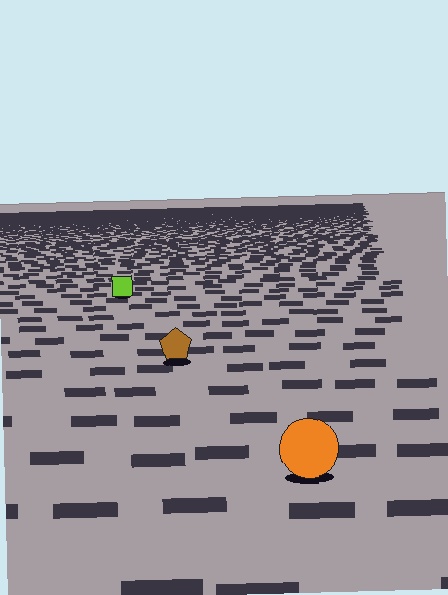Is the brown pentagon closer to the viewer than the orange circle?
No. The orange circle is closer — you can tell from the texture gradient: the ground texture is coarser near it.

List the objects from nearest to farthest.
From nearest to farthest: the orange circle, the brown pentagon, the lime square.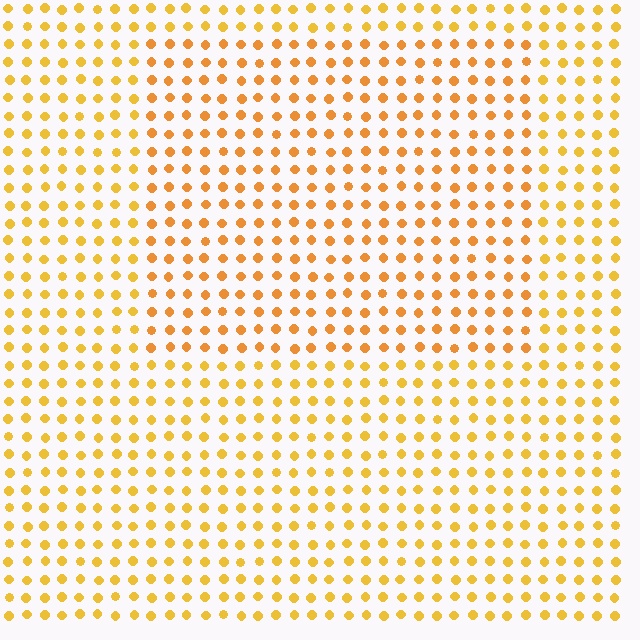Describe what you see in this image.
The image is filled with small yellow elements in a uniform arrangement. A rectangle-shaped region is visible where the elements are tinted to a slightly different hue, forming a subtle color boundary.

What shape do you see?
I see a rectangle.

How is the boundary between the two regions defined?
The boundary is defined purely by a slight shift in hue (about 16 degrees). Spacing, size, and orientation are identical on both sides.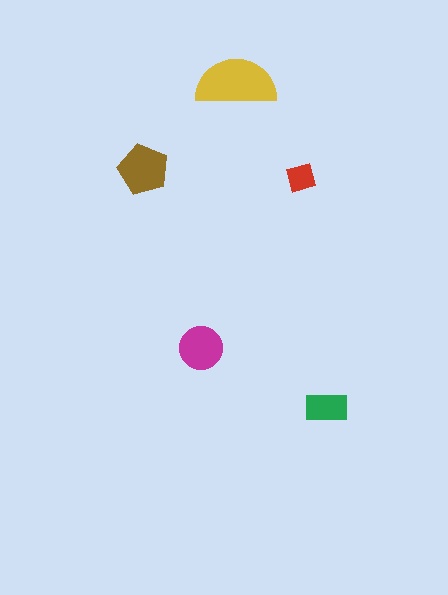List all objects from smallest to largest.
The red diamond, the green rectangle, the magenta circle, the brown pentagon, the yellow semicircle.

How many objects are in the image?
There are 5 objects in the image.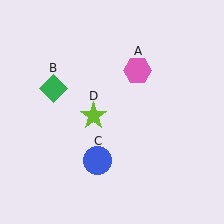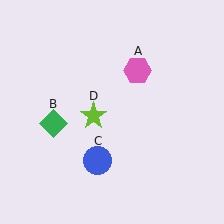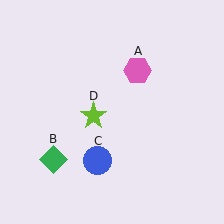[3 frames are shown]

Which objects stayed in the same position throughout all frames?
Pink hexagon (object A) and blue circle (object C) and lime star (object D) remained stationary.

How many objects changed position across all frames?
1 object changed position: green diamond (object B).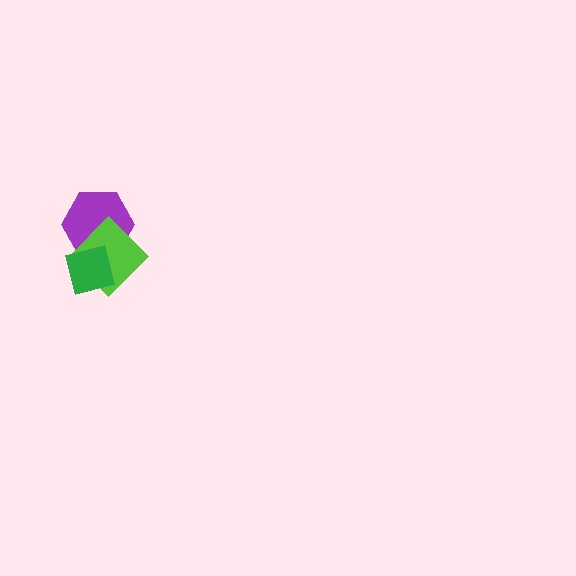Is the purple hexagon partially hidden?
Yes, it is partially covered by another shape.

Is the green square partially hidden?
No, no other shape covers it.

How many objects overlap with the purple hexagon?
2 objects overlap with the purple hexagon.